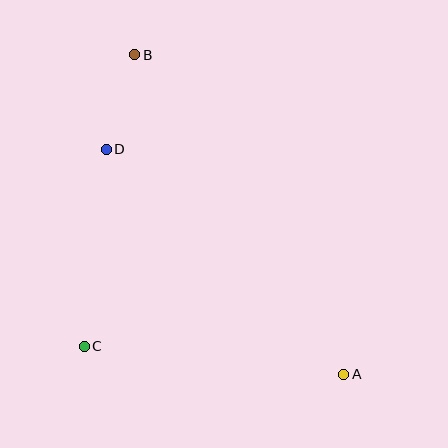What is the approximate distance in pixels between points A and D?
The distance between A and D is approximately 327 pixels.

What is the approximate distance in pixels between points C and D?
The distance between C and D is approximately 198 pixels.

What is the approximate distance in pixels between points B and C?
The distance between B and C is approximately 296 pixels.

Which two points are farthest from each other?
Points A and B are farthest from each other.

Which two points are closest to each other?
Points B and D are closest to each other.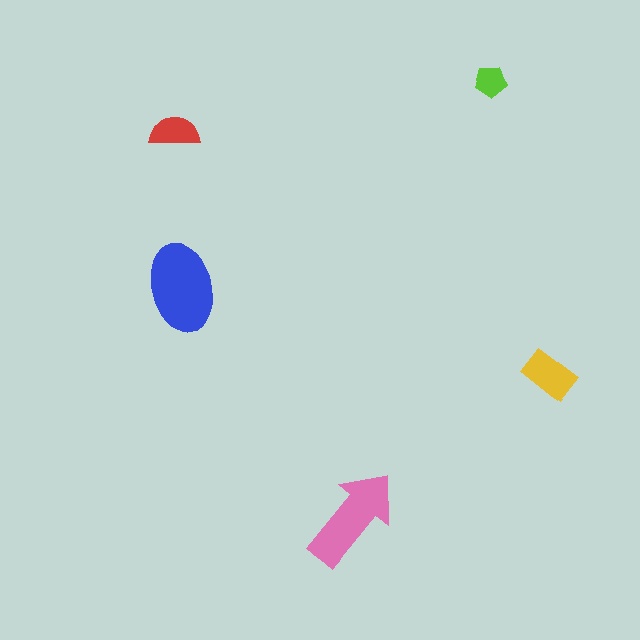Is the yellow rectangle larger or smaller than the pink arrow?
Smaller.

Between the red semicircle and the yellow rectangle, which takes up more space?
The yellow rectangle.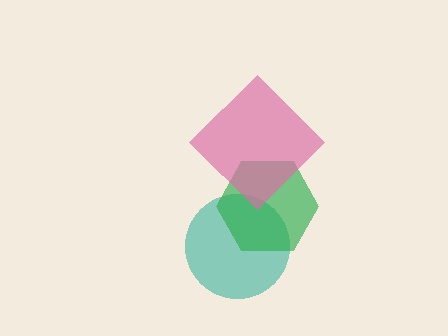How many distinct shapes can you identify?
There are 3 distinct shapes: a teal circle, a green hexagon, a pink diamond.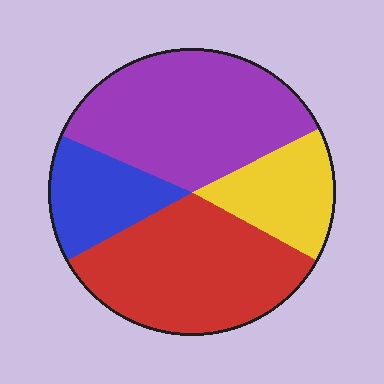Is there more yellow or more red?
Red.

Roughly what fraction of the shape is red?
Red takes up about one third (1/3) of the shape.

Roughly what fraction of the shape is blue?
Blue takes up about one sixth (1/6) of the shape.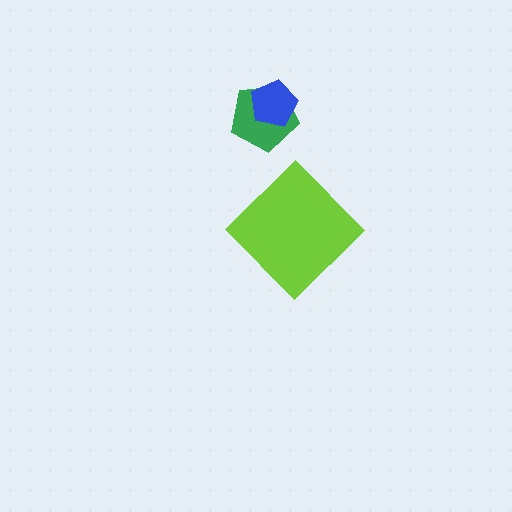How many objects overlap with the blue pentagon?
1 object overlaps with the blue pentagon.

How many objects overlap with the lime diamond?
0 objects overlap with the lime diamond.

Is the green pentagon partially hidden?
Yes, it is partially covered by another shape.